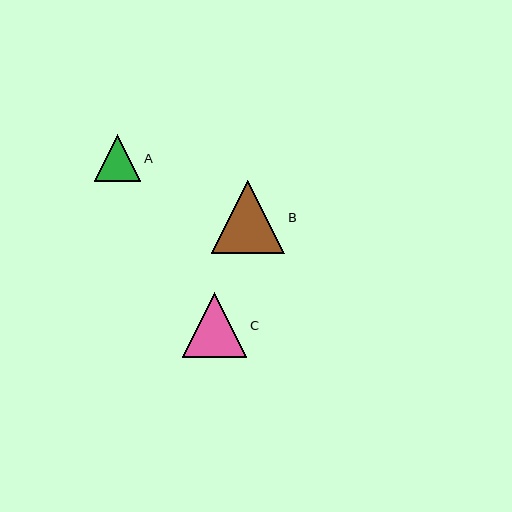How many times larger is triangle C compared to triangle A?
Triangle C is approximately 1.4 times the size of triangle A.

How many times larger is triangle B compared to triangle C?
Triangle B is approximately 1.1 times the size of triangle C.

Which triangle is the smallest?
Triangle A is the smallest with a size of approximately 47 pixels.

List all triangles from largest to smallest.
From largest to smallest: B, C, A.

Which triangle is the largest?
Triangle B is the largest with a size of approximately 73 pixels.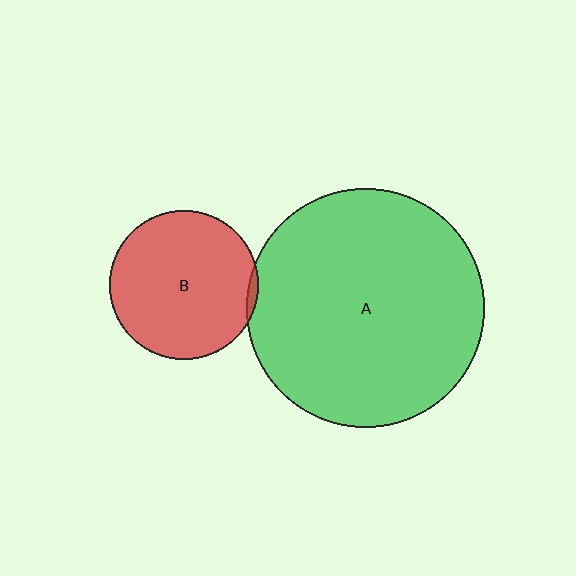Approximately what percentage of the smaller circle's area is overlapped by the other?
Approximately 5%.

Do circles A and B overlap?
Yes.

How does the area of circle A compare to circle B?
Approximately 2.6 times.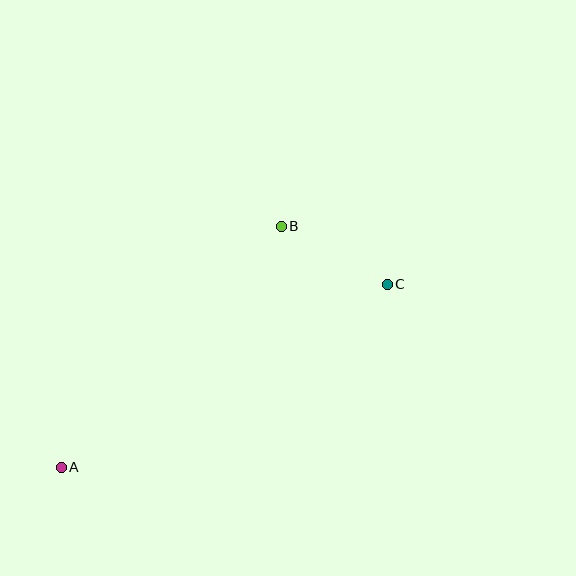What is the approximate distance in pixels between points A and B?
The distance between A and B is approximately 326 pixels.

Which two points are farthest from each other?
Points A and C are farthest from each other.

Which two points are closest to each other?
Points B and C are closest to each other.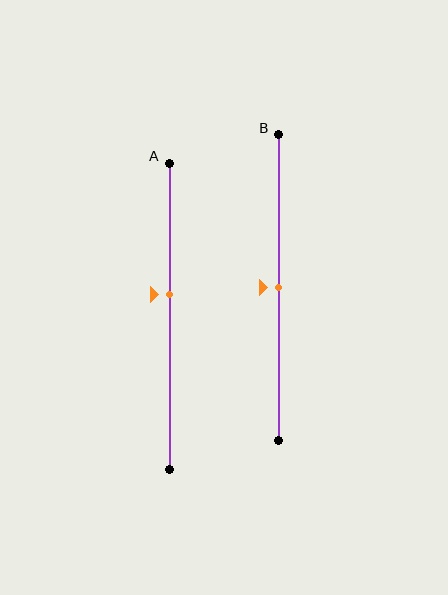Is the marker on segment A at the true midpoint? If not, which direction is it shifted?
No, the marker on segment A is shifted upward by about 7% of the segment length.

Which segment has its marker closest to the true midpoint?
Segment B has its marker closest to the true midpoint.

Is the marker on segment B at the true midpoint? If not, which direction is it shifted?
Yes, the marker on segment B is at the true midpoint.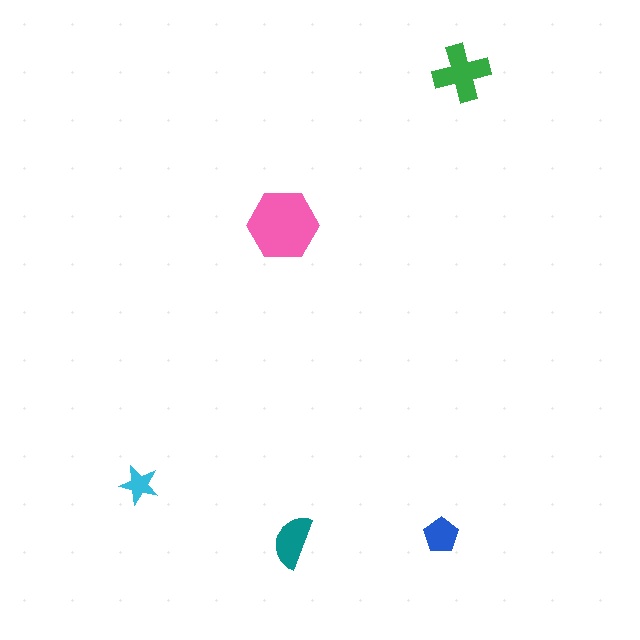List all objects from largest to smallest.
The pink hexagon, the green cross, the teal semicircle, the blue pentagon, the cyan star.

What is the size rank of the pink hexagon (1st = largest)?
1st.